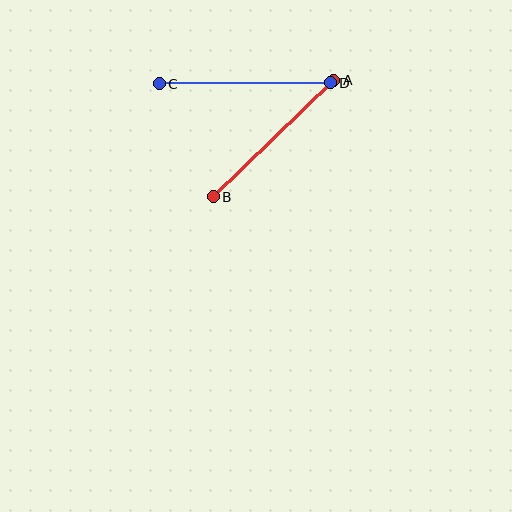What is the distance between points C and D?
The distance is approximately 171 pixels.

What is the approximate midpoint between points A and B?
The midpoint is at approximately (274, 139) pixels.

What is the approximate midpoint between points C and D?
The midpoint is at approximately (245, 83) pixels.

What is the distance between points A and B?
The distance is approximately 168 pixels.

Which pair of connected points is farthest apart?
Points C and D are farthest apart.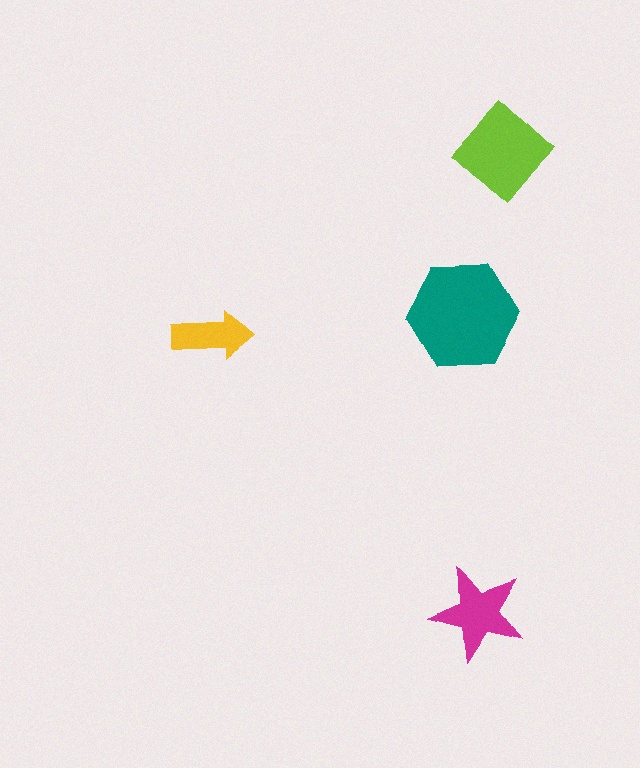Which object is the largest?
The teal hexagon.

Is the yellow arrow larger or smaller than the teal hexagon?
Smaller.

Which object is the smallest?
The yellow arrow.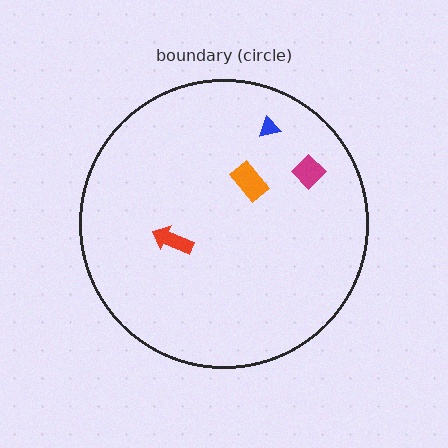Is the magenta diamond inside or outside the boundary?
Inside.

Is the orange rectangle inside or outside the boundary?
Inside.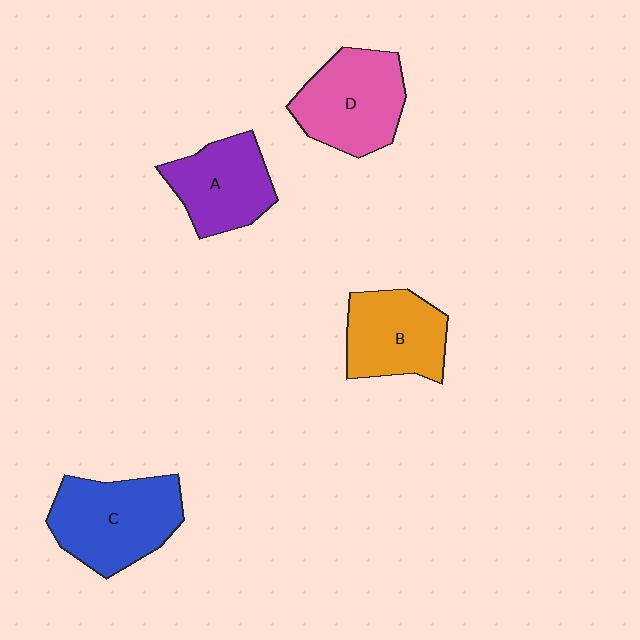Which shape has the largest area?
Shape C (blue).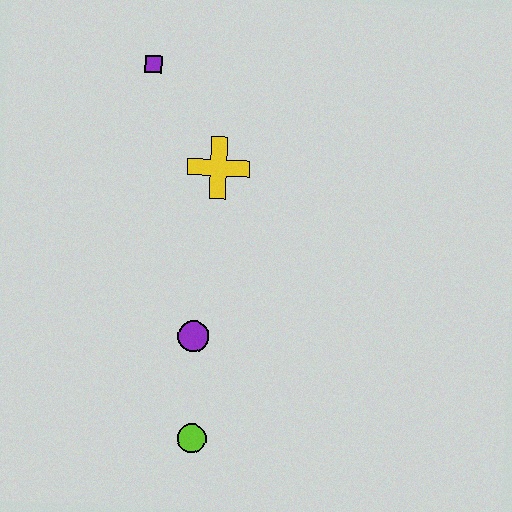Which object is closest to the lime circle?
The purple circle is closest to the lime circle.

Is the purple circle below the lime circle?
No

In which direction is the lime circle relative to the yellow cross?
The lime circle is below the yellow cross.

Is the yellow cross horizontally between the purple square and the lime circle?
No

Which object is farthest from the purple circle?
The purple square is farthest from the purple circle.